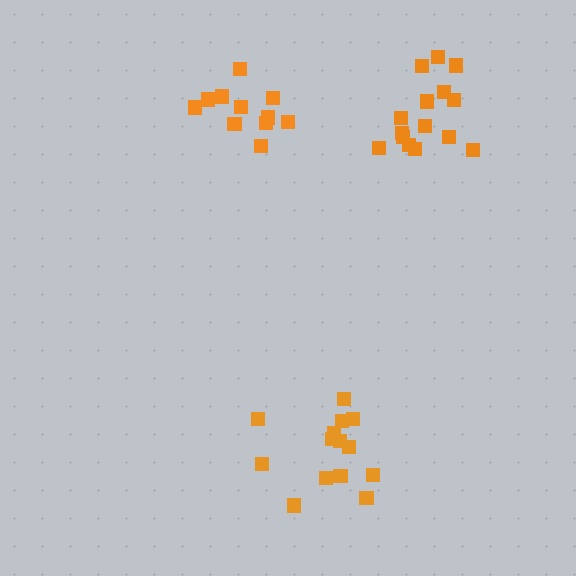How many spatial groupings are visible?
There are 3 spatial groupings.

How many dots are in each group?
Group 1: 14 dots, Group 2: 11 dots, Group 3: 15 dots (40 total).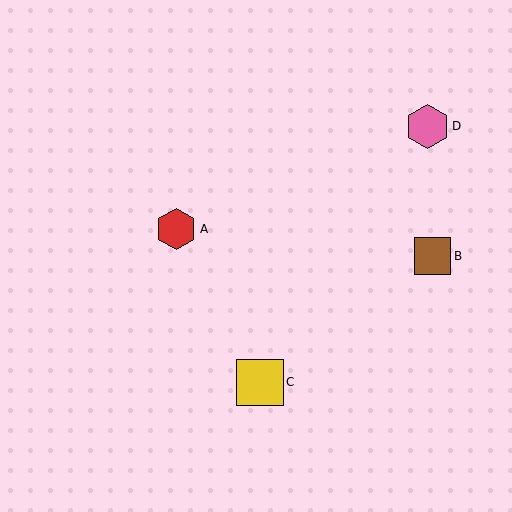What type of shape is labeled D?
Shape D is a pink hexagon.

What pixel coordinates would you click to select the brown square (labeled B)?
Click at (432, 256) to select the brown square B.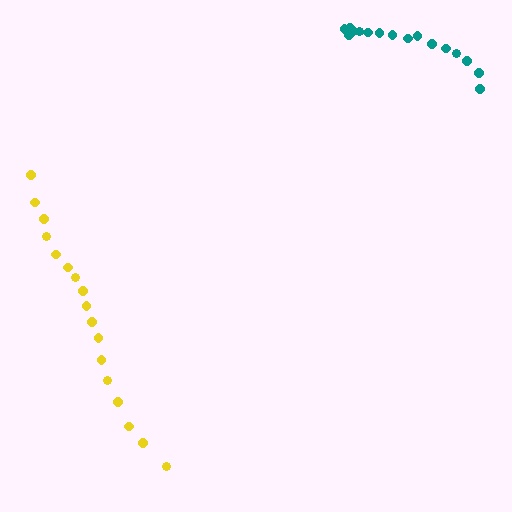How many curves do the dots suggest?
There are 2 distinct paths.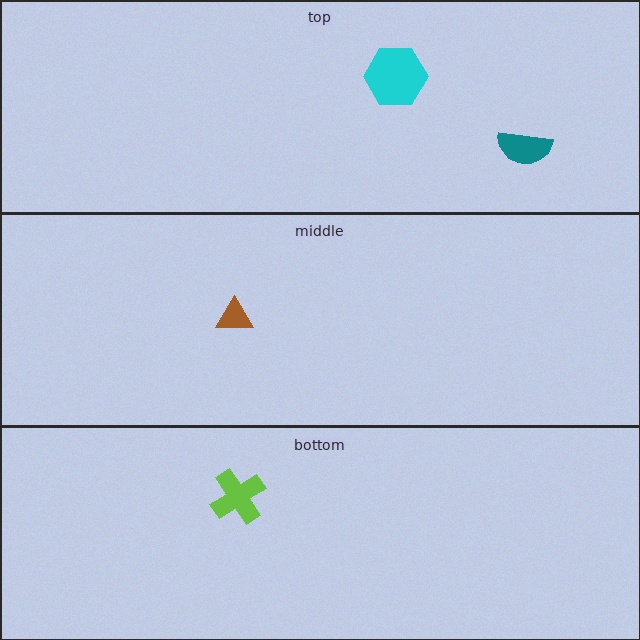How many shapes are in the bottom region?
1.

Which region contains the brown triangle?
The middle region.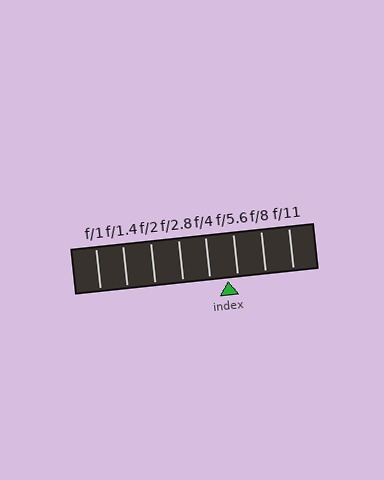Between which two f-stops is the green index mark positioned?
The index mark is between f/4 and f/5.6.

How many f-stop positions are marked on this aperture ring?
There are 8 f-stop positions marked.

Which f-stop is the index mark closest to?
The index mark is closest to f/5.6.